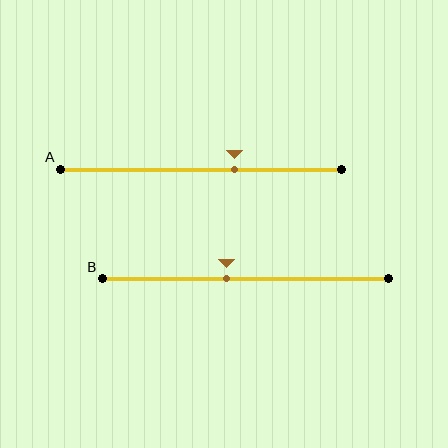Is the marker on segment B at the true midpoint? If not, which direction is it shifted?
No, the marker on segment B is shifted to the left by about 7% of the segment length.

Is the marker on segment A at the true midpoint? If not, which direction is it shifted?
No, the marker on segment A is shifted to the right by about 12% of the segment length.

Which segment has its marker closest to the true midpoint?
Segment B has its marker closest to the true midpoint.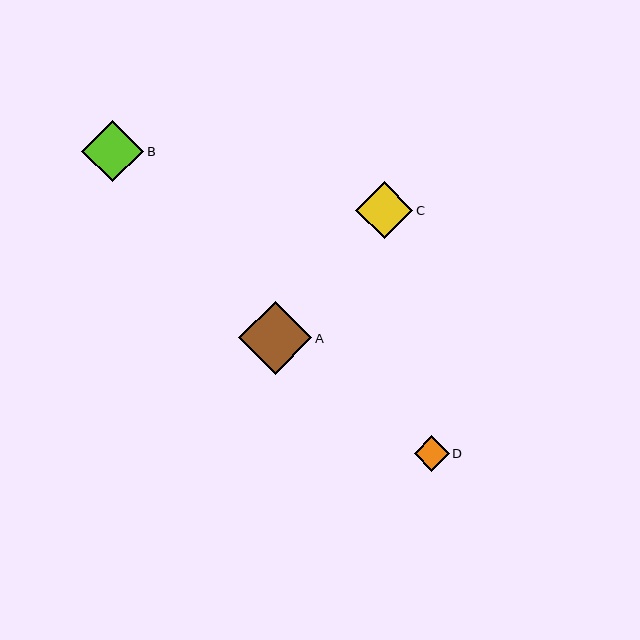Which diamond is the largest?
Diamond A is the largest with a size of approximately 73 pixels.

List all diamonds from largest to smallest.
From largest to smallest: A, B, C, D.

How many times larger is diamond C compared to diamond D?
Diamond C is approximately 1.6 times the size of diamond D.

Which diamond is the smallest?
Diamond D is the smallest with a size of approximately 35 pixels.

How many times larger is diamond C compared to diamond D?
Diamond C is approximately 1.6 times the size of diamond D.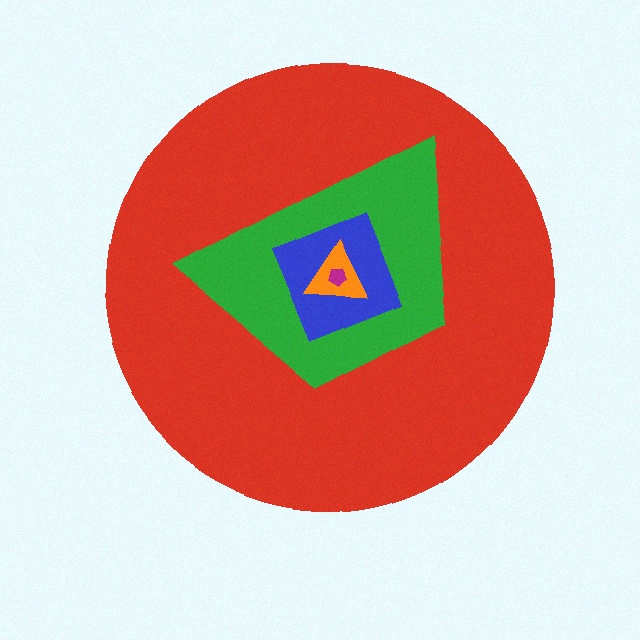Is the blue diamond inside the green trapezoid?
Yes.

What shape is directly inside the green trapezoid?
The blue diamond.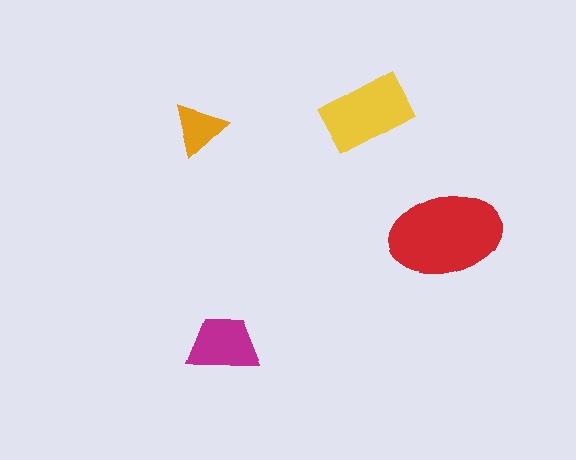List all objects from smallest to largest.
The orange triangle, the magenta trapezoid, the yellow rectangle, the red ellipse.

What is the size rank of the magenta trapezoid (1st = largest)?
3rd.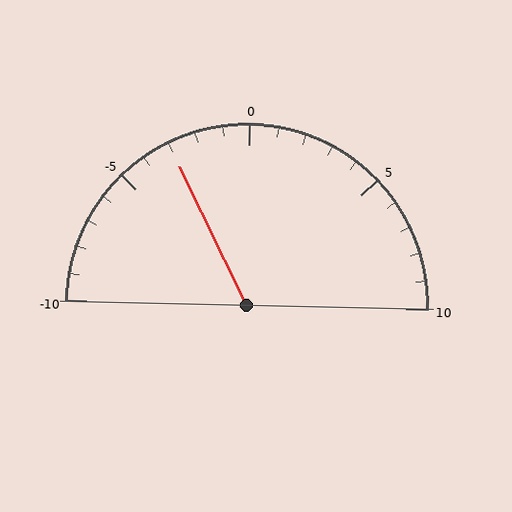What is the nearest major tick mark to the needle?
The nearest major tick mark is -5.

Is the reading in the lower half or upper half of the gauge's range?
The reading is in the lower half of the range (-10 to 10).